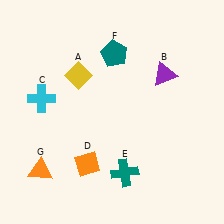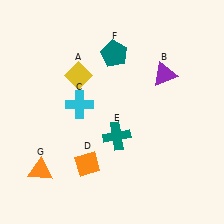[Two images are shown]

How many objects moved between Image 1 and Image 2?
2 objects moved between the two images.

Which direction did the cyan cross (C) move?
The cyan cross (C) moved right.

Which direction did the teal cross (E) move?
The teal cross (E) moved up.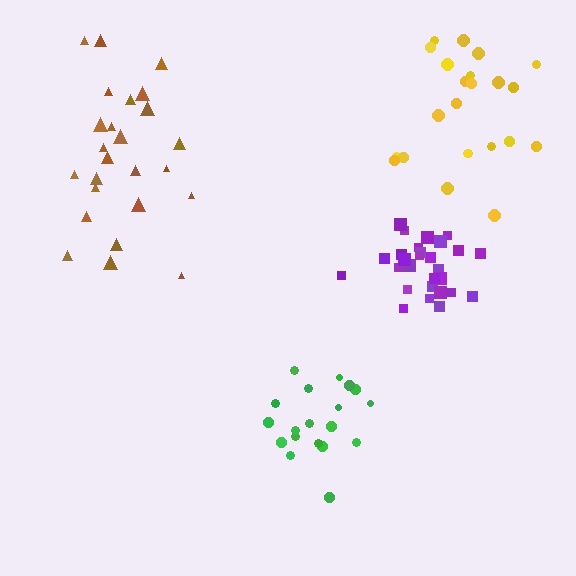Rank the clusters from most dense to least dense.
purple, green, yellow, brown.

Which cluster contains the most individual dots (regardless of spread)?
Purple (29).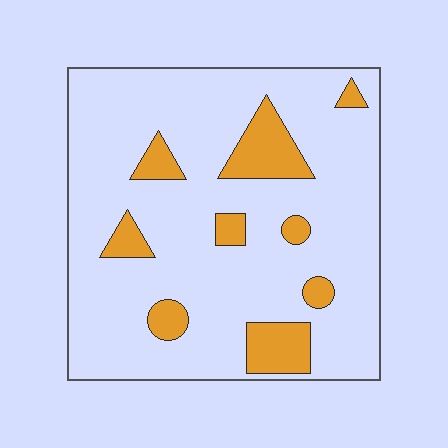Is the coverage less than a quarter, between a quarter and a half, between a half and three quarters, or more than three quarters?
Less than a quarter.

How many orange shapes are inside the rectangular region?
9.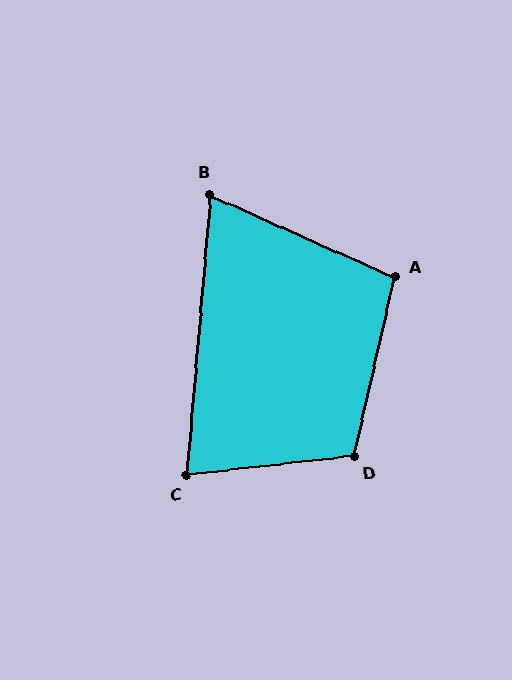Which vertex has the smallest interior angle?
B, at approximately 71 degrees.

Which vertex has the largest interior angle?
D, at approximately 109 degrees.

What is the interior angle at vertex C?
Approximately 79 degrees (acute).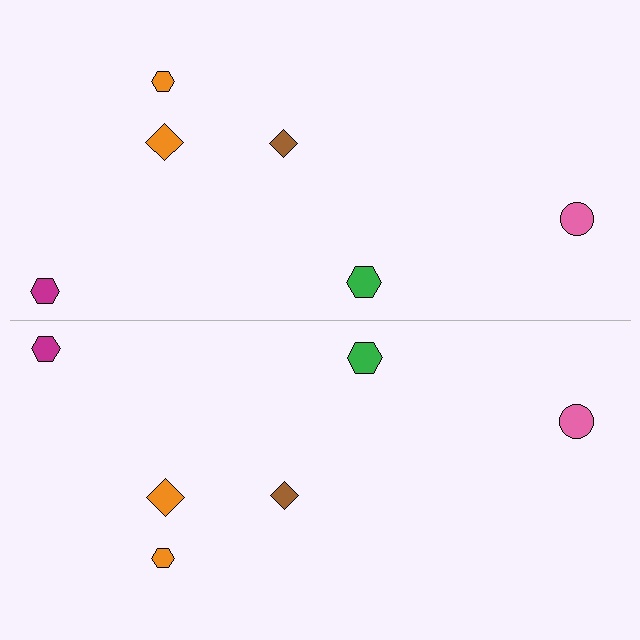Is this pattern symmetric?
Yes, this pattern has bilateral (reflection) symmetry.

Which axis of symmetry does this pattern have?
The pattern has a horizontal axis of symmetry running through the center of the image.